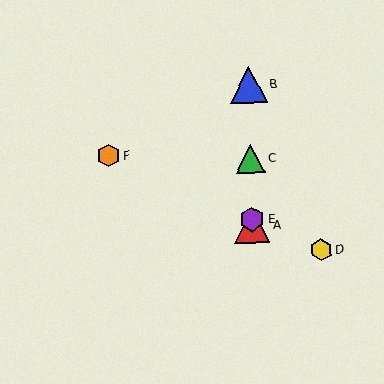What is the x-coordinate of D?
Object D is at x≈321.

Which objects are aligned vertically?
Objects A, B, C, E are aligned vertically.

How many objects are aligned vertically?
4 objects (A, B, C, E) are aligned vertically.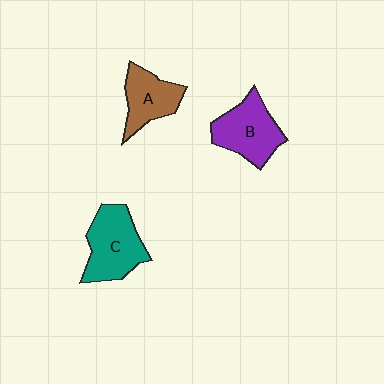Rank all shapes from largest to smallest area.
From largest to smallest: C (teal), B (purple), A (brown).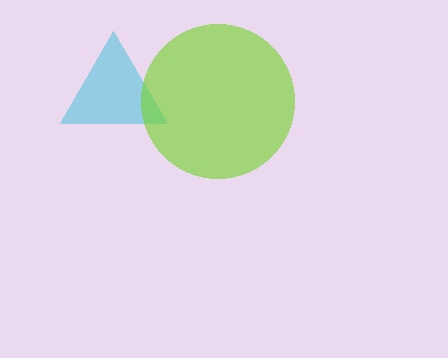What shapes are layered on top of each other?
The layered shapes are: a cyan triangle, a lime circle.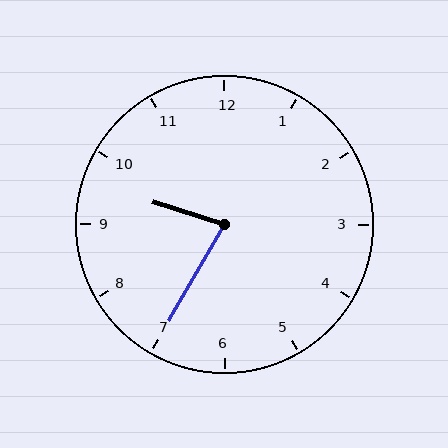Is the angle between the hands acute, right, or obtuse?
It is acute.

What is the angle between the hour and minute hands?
Approximately 78 degrees.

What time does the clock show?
9:35.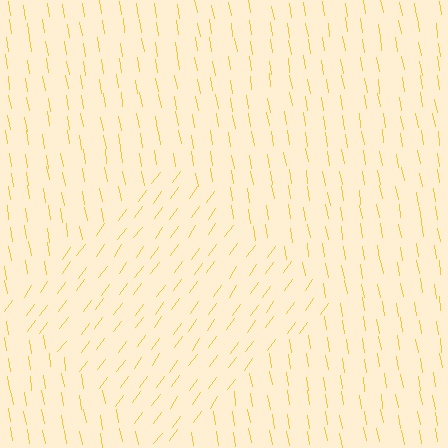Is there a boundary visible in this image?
Yes, there is a texture boundary formed by a change in line orientation.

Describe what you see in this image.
The image is filled with small yellow line segments. A diamond region in the image has lines oriented differently from the surrounding lines, creating a visible texture boundary.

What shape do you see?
I see a diamond.